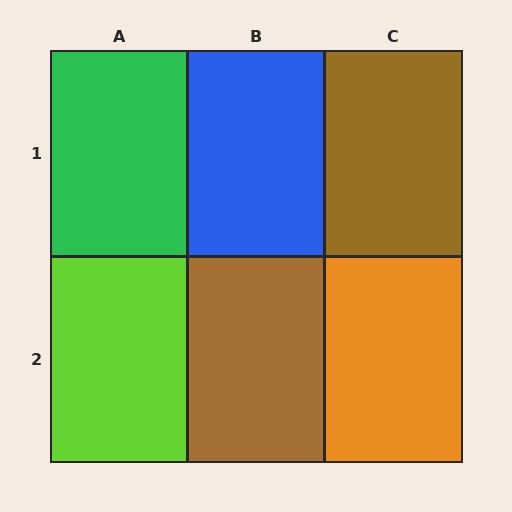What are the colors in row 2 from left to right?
Lime, brown, orange.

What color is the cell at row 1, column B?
Blue.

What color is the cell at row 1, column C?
Brown.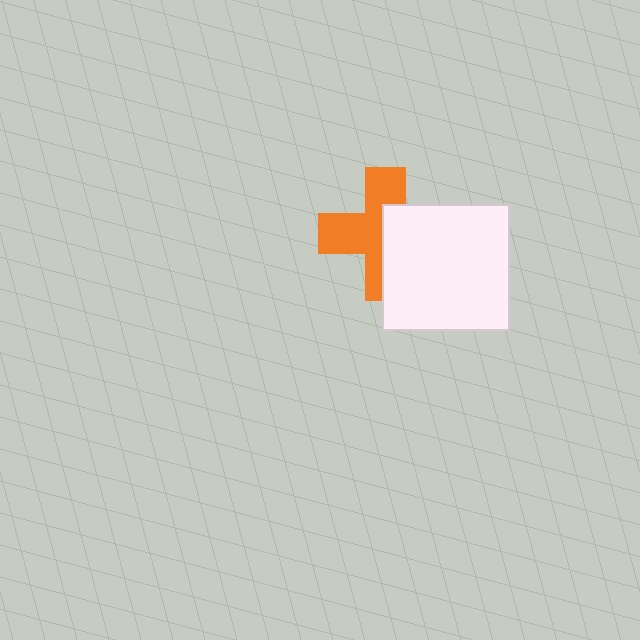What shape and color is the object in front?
The object in front is a white rectangle.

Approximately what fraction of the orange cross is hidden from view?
Roughly 46% of the orange cross is hidden behind the white rectangle.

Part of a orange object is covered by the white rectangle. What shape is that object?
It is a cross.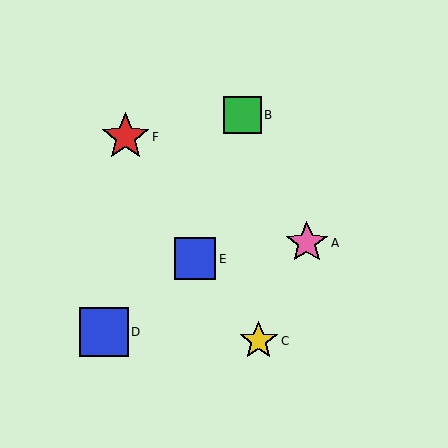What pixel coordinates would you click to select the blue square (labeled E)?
Click at (195, 259) to select the blue square E.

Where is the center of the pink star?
The center of the pink star is at (307, 243).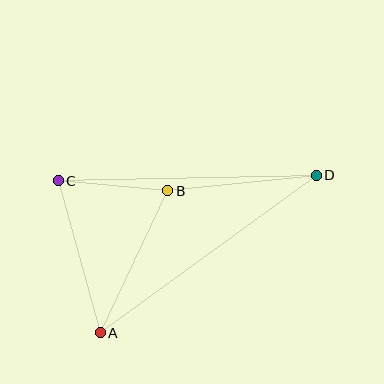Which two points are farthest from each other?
Points A and D are farthest from each other.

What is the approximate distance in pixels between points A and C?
The distance between A and C is approximately 158 pixels.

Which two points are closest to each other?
Points B and C are closest to each other.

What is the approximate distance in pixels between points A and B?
The distance between A and B is approximately 157 pixels.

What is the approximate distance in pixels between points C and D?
The distance between C and D is approximately 258 pixels.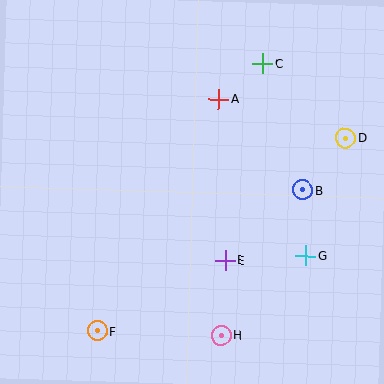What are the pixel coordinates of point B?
Point B is at (303, 190).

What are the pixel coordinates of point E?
Point E is at (225, 260).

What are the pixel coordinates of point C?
Point C is at (262, 63).